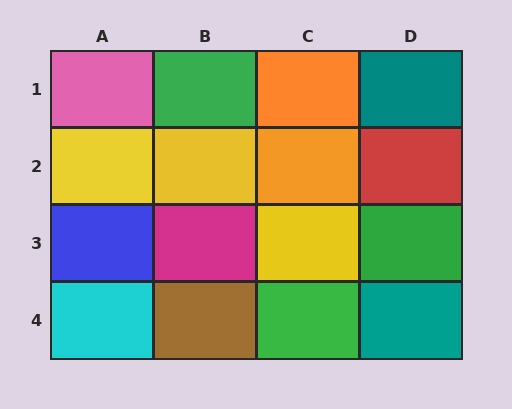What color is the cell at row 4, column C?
Green.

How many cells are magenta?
1 cell is magenta.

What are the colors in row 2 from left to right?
Yellow, yellow, orange, red.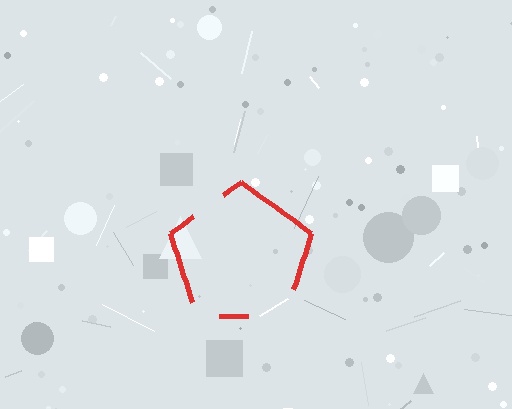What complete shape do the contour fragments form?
The contour fragments form a pentagon.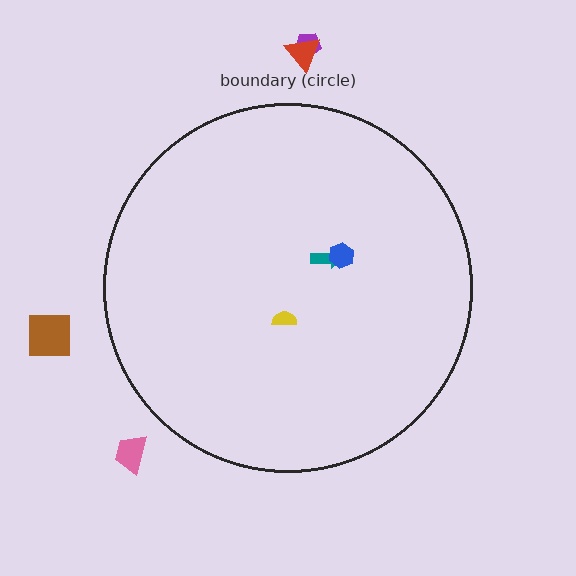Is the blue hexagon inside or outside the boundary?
Inside.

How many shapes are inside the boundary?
3 inside, 4 outside.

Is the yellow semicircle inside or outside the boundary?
Inside.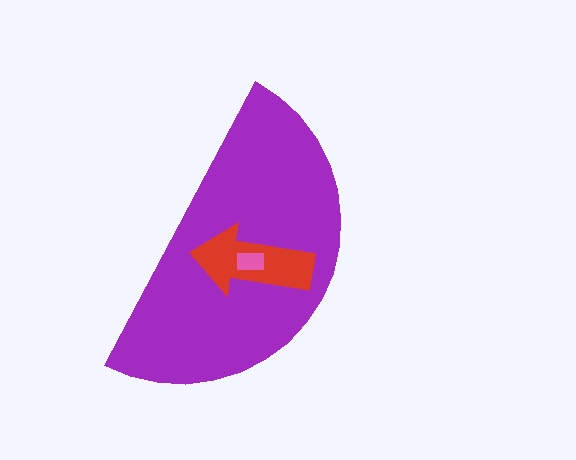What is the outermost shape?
The purple semicircle.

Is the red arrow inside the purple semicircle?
Yes.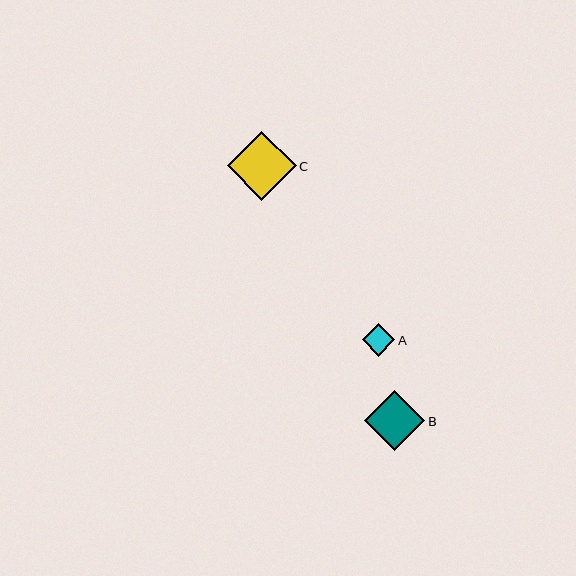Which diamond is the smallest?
Diamond A is the smallest with a size of approximately 33 pixels.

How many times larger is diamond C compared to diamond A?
Diamond C is approximately 2.1 times the size of diamond A.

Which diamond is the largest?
Diamond C is the largest with a size of approximately 69 pixels.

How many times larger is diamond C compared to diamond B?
Diamond C is approximately 1.1 times the size of diamond B.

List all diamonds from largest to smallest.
From largest to smallest: C, B, A.